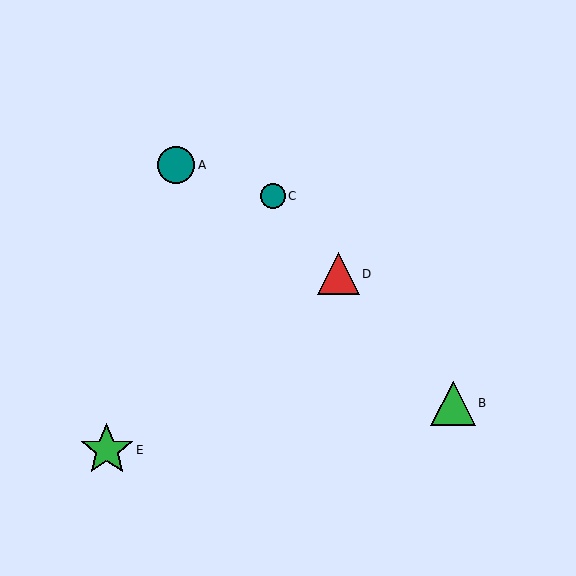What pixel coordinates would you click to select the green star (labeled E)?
Click at (107, 450) to select the green star E.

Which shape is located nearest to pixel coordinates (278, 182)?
The teal circle (labeled C) at (273, 196) is nearest to that location.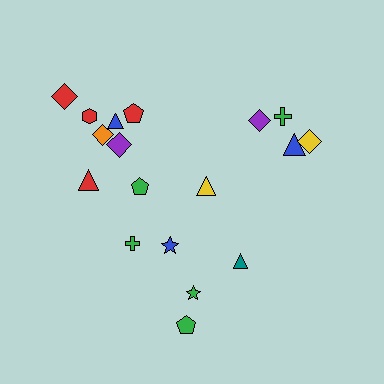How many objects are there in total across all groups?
There are 18 objects.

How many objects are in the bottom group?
There are 6 objects.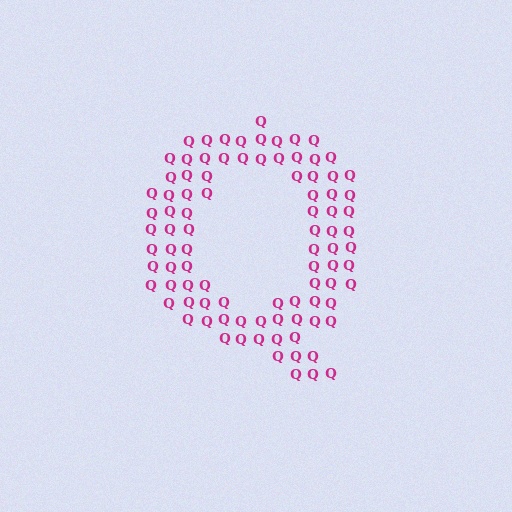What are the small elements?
The small elements are letter Q's.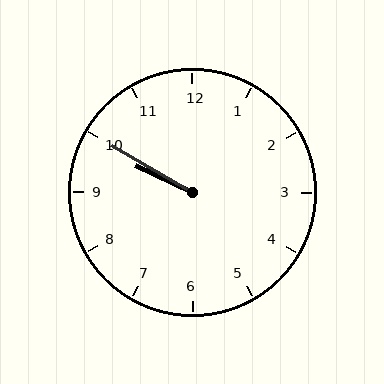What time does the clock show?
9:50.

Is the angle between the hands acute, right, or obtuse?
It is acute.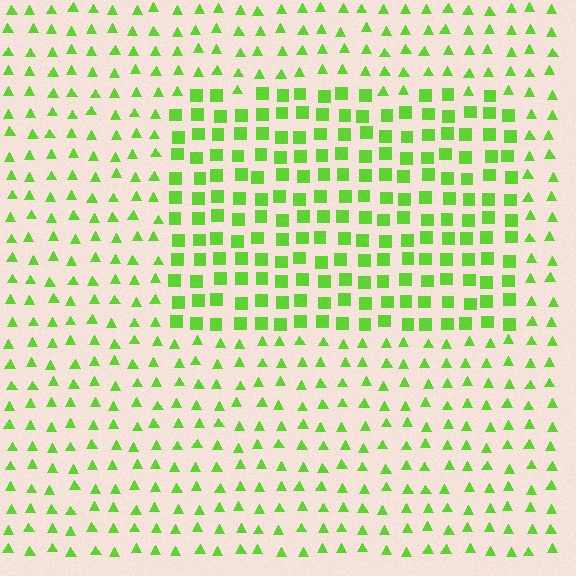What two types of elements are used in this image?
The image uses squares inside the rectangle region and triangles outside it.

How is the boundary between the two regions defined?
The boundary is defined by a change in element shape: squares inside vs. triangles outside. All elements share the same color and spacing.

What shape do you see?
I see a rectangle.